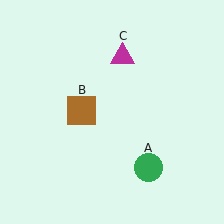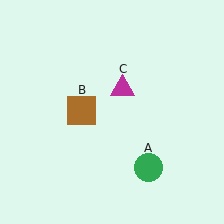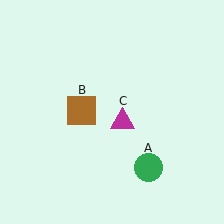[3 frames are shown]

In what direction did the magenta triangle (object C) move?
The magenta triangle (object C) moved down.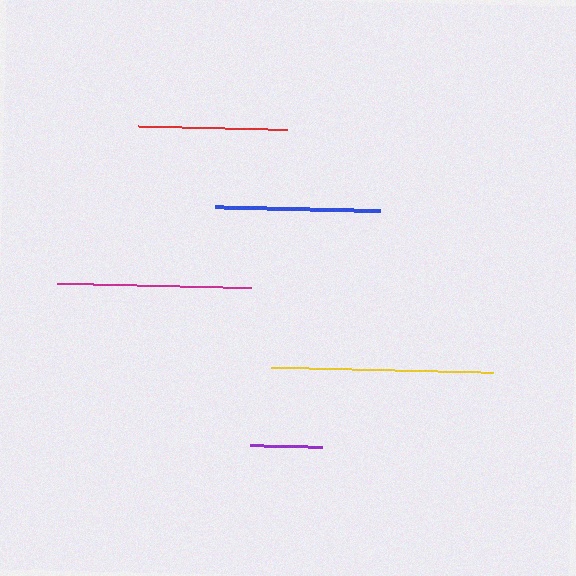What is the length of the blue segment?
The blue segment is approximately 165 pixels long.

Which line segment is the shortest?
The purple line is the shortest at approximately 72 pixels.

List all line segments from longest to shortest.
From longest to shortest: yellow, magenta, blue, red, purple.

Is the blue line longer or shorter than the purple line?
The blue line is longer than the purple line.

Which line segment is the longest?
The yellow line is the longest at approximately 222 pixels.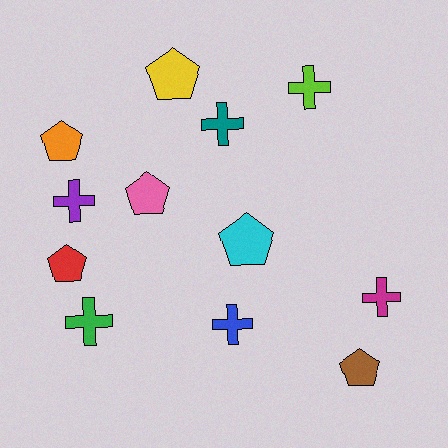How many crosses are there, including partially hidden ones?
There are 6 crosses.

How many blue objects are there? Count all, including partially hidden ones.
There is 1 blue object.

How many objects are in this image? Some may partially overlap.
There are 12 objects.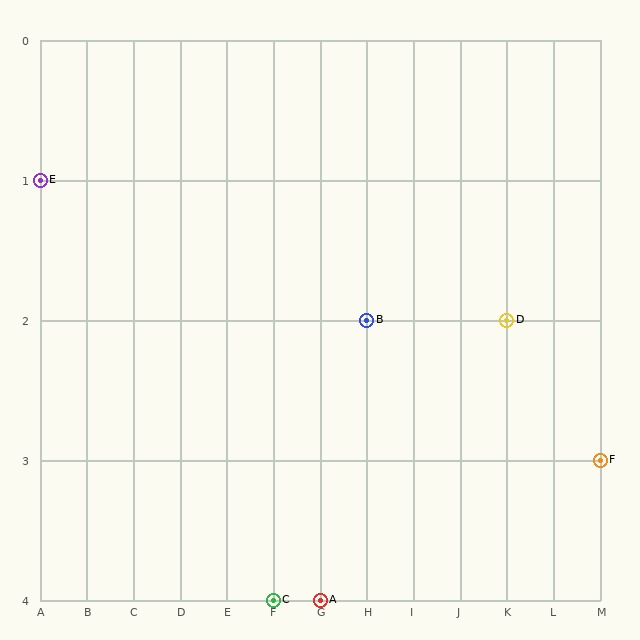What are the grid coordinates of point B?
Point B is at grid coordinates (H, 2).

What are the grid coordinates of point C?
Point C is at grid coordinates (F, 4).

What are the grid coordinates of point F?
Point F is at grid coordinates (M, 3).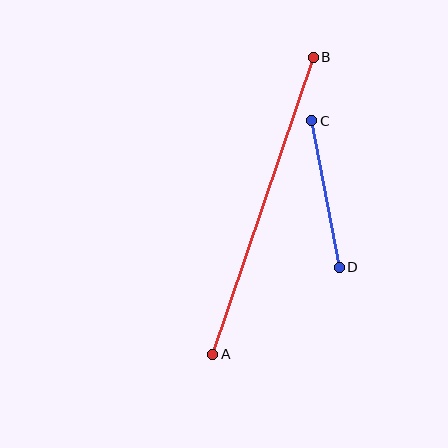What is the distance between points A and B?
The distance is approximately 314 pixels.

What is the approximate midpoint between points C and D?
The midpoint is at approximately (326, 194) pixels.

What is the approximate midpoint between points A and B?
The midpoint is at approximately (263, 206) pixels.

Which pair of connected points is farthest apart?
Points A and B are farthest apart.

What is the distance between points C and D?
The distance is approximately 149 pixels.